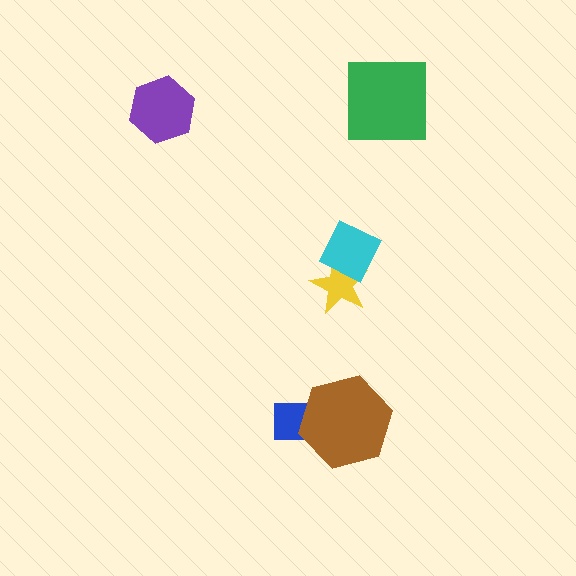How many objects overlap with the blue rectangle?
1 object overlaps with the blue rectangle.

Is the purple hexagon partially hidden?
No, no other shape covers it.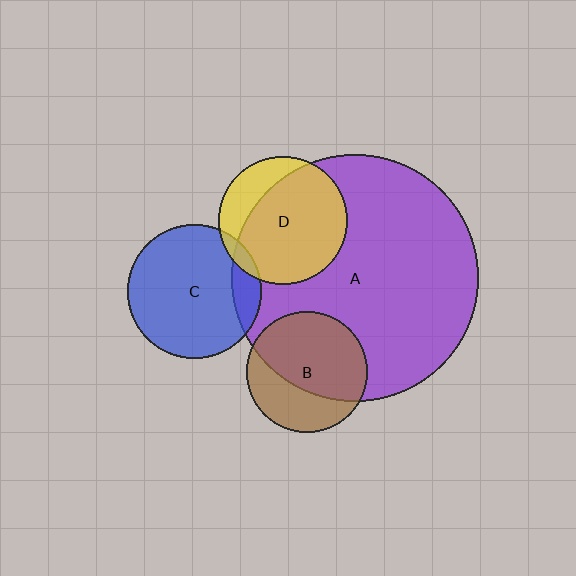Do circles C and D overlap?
Yes.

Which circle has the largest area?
Circle A (purple).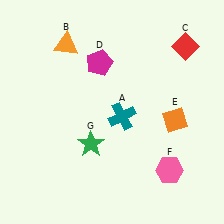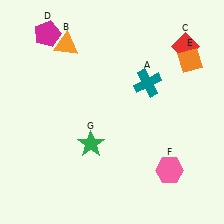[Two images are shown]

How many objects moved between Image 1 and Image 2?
3 objects moved between the two images.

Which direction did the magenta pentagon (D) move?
The magenta pentagon (D) moved left.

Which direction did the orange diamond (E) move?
The orange diamond (E) moved up.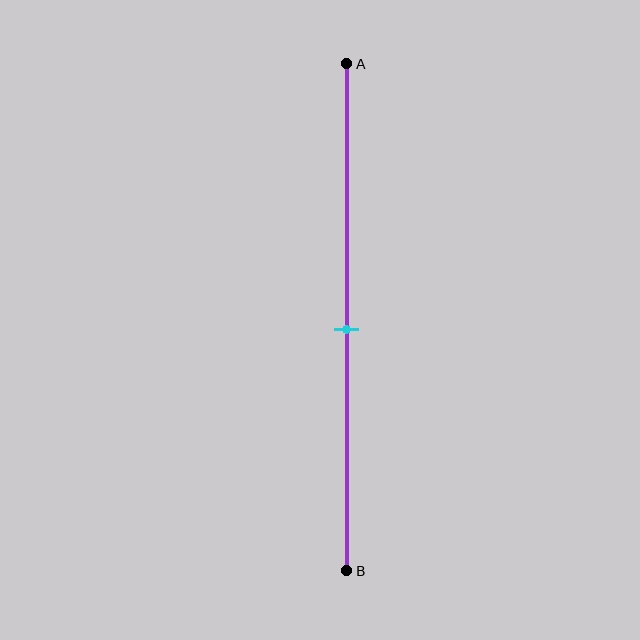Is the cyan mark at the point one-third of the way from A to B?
No, the mark is at about 50% from A, not at the 33% one-third point.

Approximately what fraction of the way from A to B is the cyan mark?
The cyan mark is approximately 50% of the way from A to B.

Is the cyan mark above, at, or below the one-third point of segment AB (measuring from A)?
The cyan mark is below the one-third point of segment AB.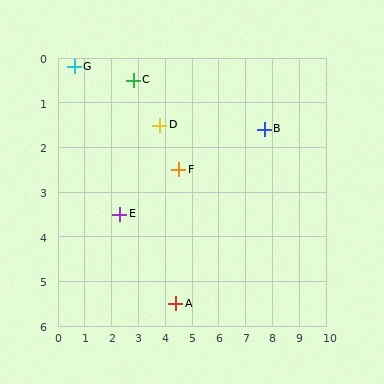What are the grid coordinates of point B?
Point B is at approximately (7.7, 1.6).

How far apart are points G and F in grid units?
Points G and F are about 4.5 grid units apart.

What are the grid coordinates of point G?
Point G is at approximately (0.6, 0.2).